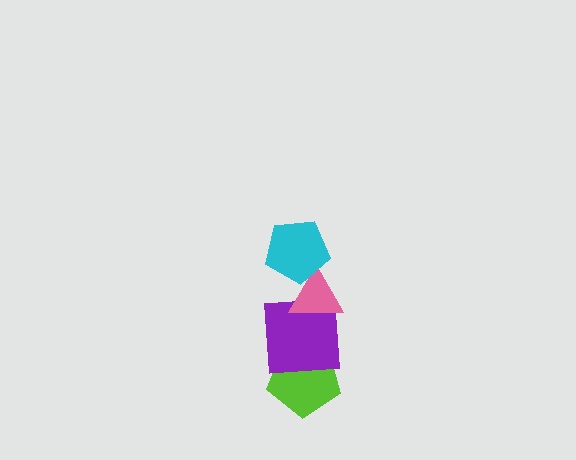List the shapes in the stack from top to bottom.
From top to bottom: the cyan pentagon, the pink triangle, the purple square, the lime pentagon.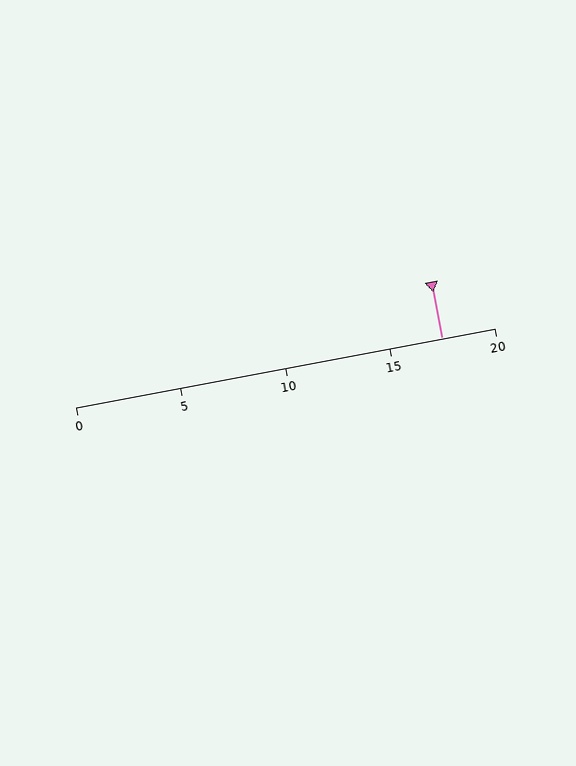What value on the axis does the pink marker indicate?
The marker indicates approximately 17.5.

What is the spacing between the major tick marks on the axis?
The major ticks are spaced 5 apart.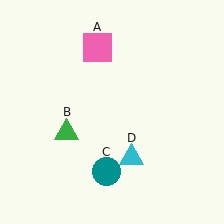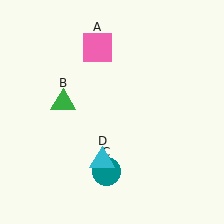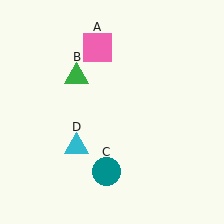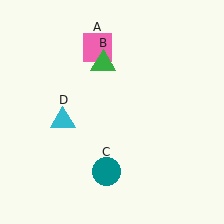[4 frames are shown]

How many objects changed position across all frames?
2 objects changed position: green triangle (object B), cyan triangle (object D).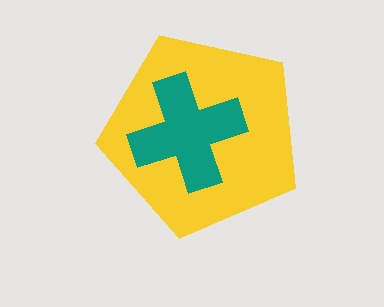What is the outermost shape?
The yellow pentagon.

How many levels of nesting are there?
2.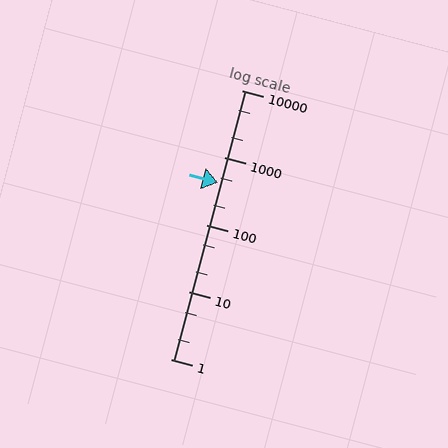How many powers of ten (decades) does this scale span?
The scale spans 4 decades, from 1 to 10000.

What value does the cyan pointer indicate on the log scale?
The pointer indicates approximately 420.